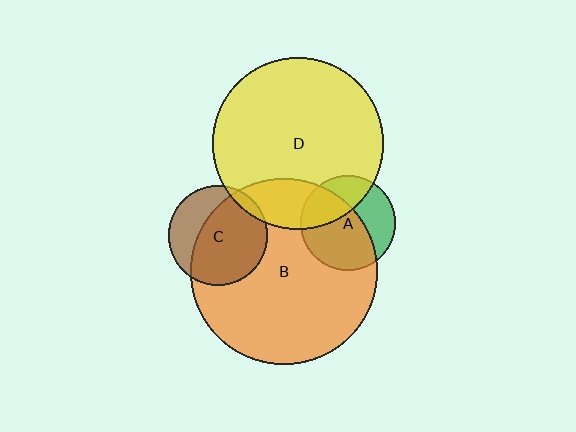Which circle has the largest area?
Circle B (orange).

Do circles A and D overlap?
Yes.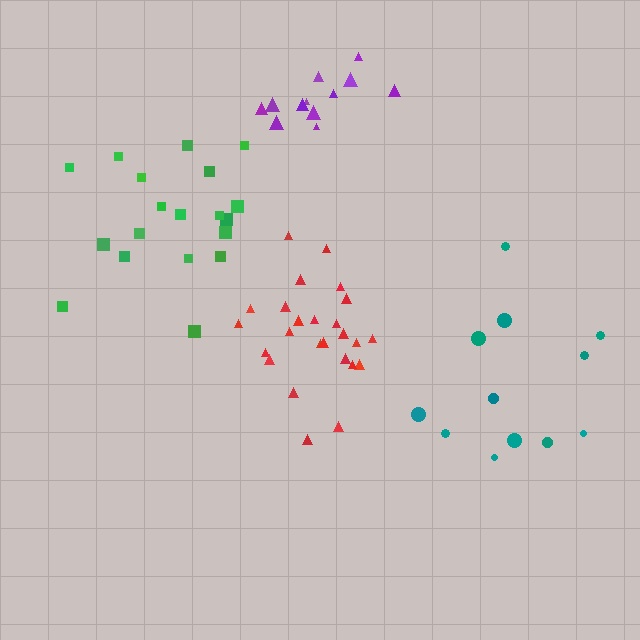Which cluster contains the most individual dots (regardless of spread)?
Red (25).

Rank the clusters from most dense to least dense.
purple, red, green, teal.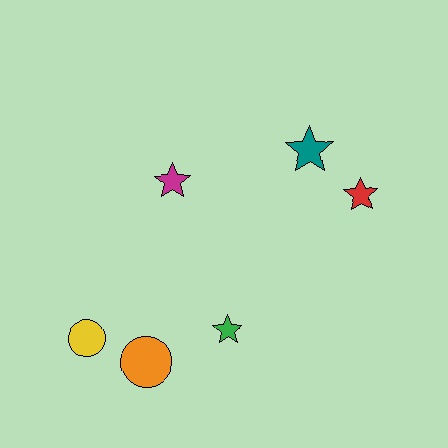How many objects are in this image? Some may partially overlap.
There are 6 objects.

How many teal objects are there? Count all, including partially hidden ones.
There is 1 teal object.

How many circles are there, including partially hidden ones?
There are 2 circles.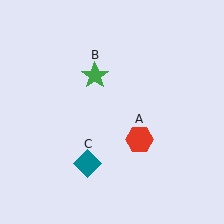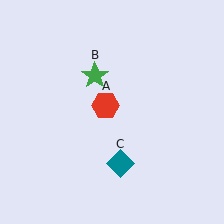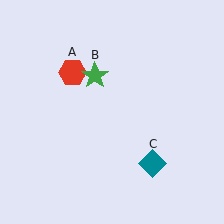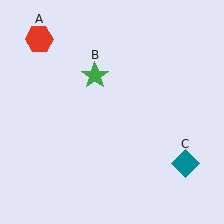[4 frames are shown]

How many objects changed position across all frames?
2 objects changed position: red hexagon (object A), teal diamond (object C).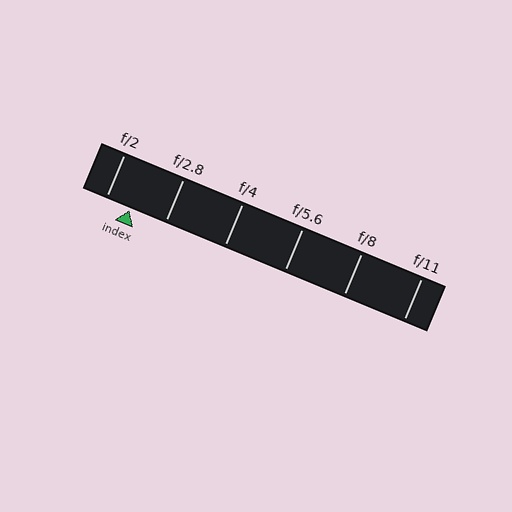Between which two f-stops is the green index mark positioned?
The index mark is between f/2 and f/2.8.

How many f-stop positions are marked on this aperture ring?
There are 6 f-stop positions marked.